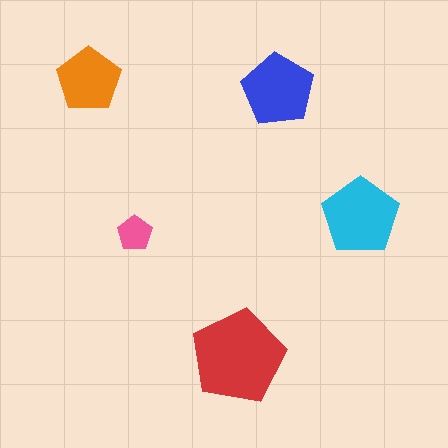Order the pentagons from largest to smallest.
the red one, the cyan one, the blue one, the orange one, the pink one.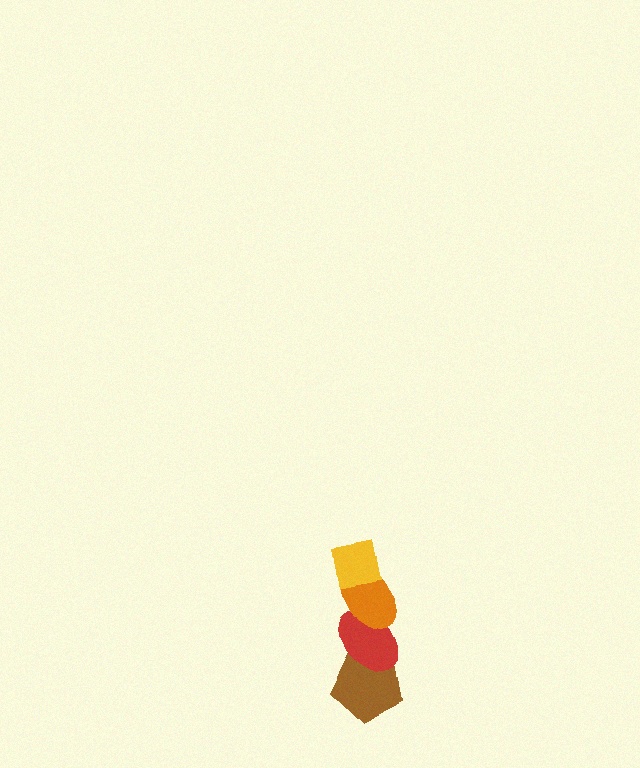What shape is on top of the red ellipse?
The orange ellipse is on top of the red ellipse.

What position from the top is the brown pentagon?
The brown pentagon is 4th from the top.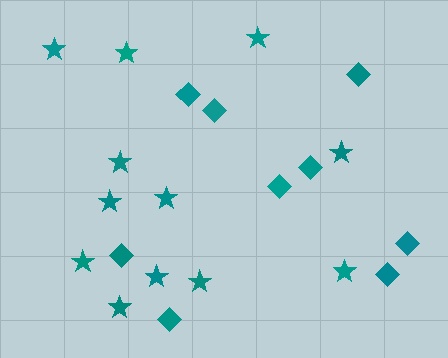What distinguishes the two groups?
There are 2 groups: one group of stars (12) and one group of diamonds (9).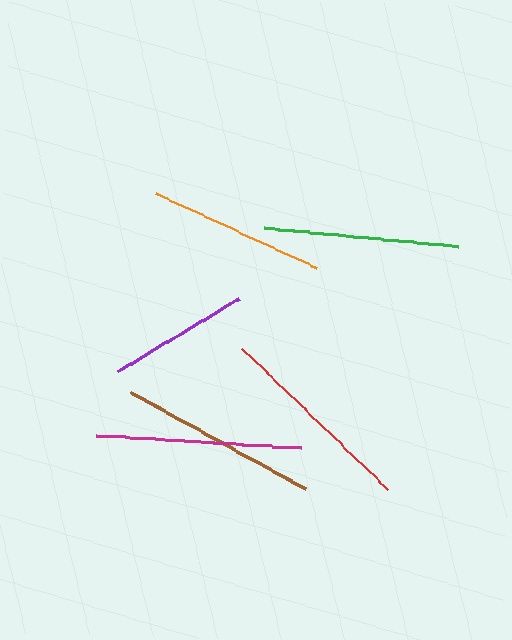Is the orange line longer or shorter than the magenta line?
The magenta line is longer than the orange line.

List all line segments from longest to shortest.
From longest to shortest: magenta, red, brown, green, orange, purple.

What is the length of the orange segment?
The orange segment is approximately 178 pixels long.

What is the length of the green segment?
The green segment is approximately 195 pixels long.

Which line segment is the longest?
The magenta line is the longest at approximately 206 pixels.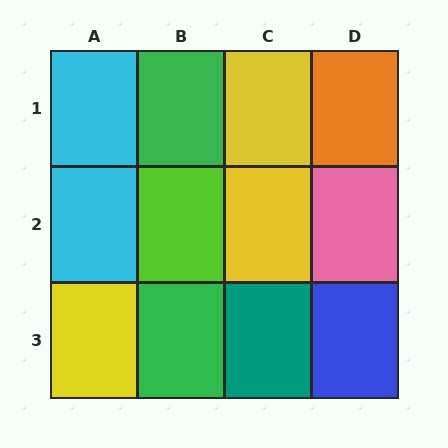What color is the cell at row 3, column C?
Teal.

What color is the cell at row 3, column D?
Blue.